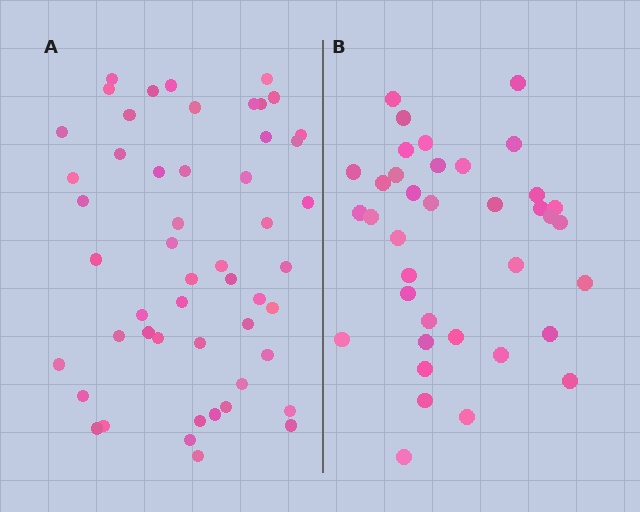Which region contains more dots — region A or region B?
Region A (the left region) has more dots.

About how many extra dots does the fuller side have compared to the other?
Region A has approximately 15 more dots than region B.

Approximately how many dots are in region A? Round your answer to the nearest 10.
About 50 dots. (The exact count is 51, which rounds to 50.)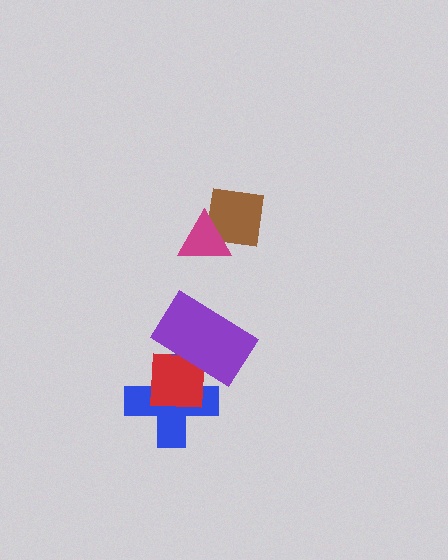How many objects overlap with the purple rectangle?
2 objects overlap with the purple rectangle.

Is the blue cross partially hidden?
Yes, it is partially covered by another shape.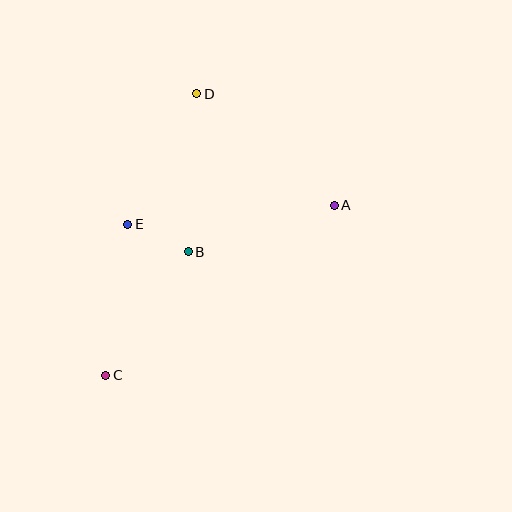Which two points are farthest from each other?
Points C and D are farthest from each other.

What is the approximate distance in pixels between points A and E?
The distance between A and E is approximately 208 pixels.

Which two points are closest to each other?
Points B and E are closest to each other.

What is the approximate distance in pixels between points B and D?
The distance between B and D is approximately 158 pixels.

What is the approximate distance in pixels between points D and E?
The distance between D and E is approximately 148 pixels.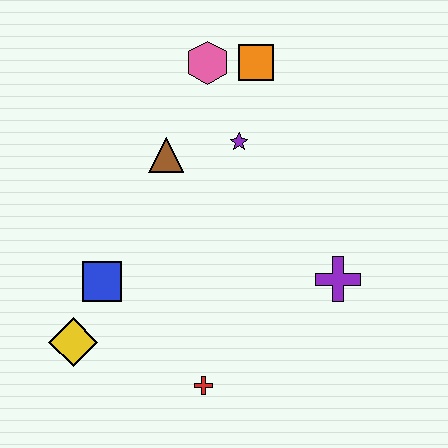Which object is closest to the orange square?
The pink hexagon is closest to the orange square.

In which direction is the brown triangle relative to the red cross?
The brown triangle is above the red cross.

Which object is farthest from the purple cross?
The yellow diamond is farthest from the purple cross.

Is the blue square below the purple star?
Yes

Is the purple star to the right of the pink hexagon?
Yes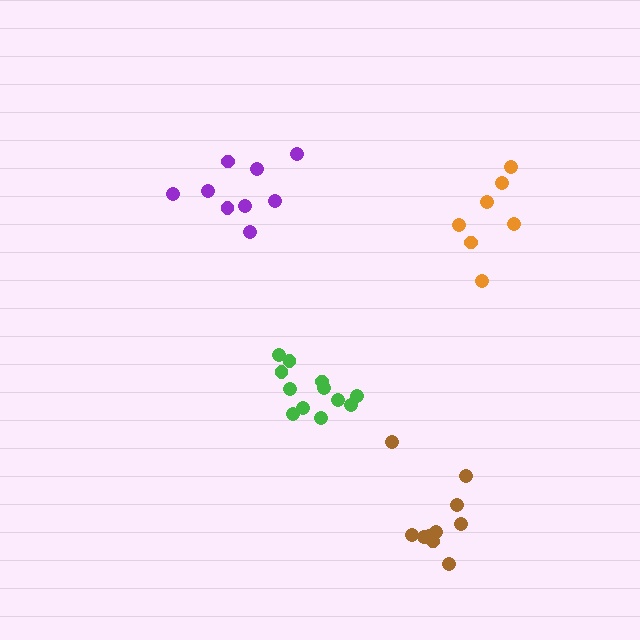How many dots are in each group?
Group 1: 7 dots, Group 2: 10 dots, Group 3: 12 dots, Group 4: 9 dots (38 total).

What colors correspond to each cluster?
The clusters are colored: orange, brown, green, purple.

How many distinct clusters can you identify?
There are 4 distinct clusters.